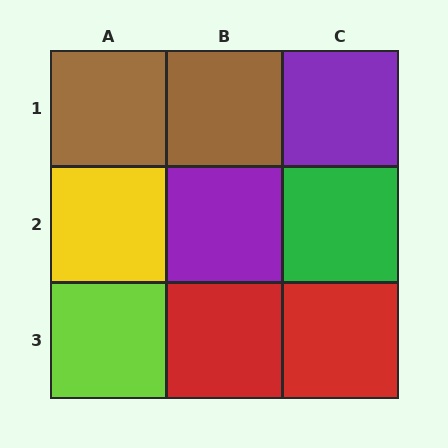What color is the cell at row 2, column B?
Purple.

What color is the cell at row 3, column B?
Red.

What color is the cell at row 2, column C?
Green.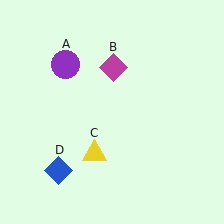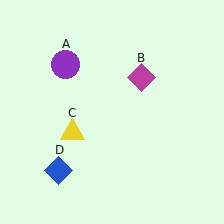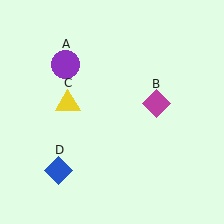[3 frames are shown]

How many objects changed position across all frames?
2 objects changed position: magenta diamond (object B), yellow triangle (object C).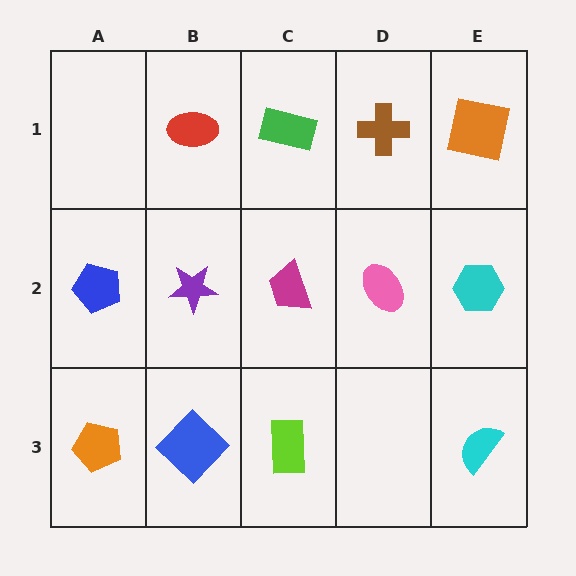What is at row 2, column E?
A cyan hexagon.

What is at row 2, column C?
A magenta trapezoid.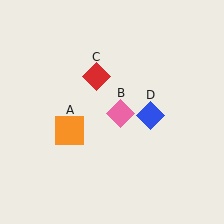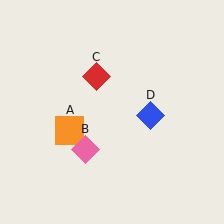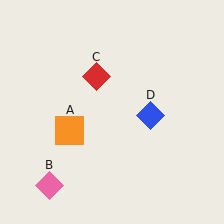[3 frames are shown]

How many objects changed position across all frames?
1 object changed position: pink diamond (object B).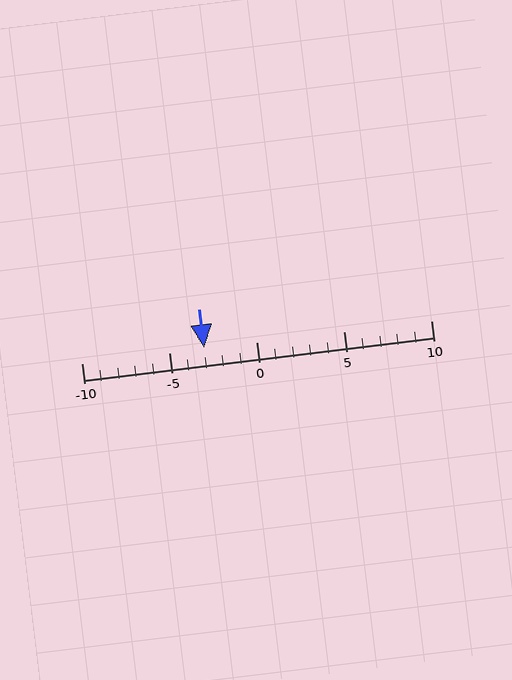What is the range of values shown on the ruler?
The ruler shows values from -10 to 10.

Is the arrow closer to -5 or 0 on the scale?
The arrow is closer to -5.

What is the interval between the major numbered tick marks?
The major tick marks are spaced 5 units apart.